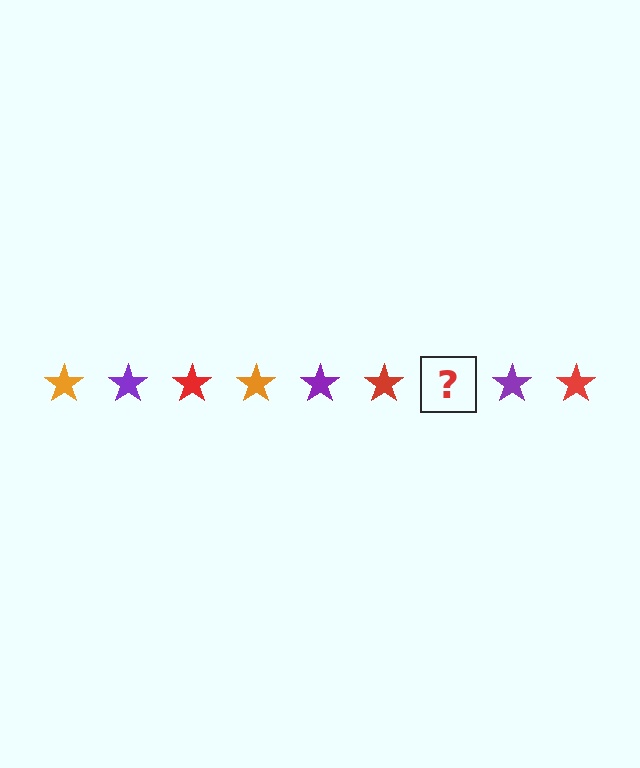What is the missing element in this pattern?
The missing element is an orange star.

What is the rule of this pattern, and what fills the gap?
The rule is that the pattern cycles through orange, purple, red stars. The gap should be filled with an orange star.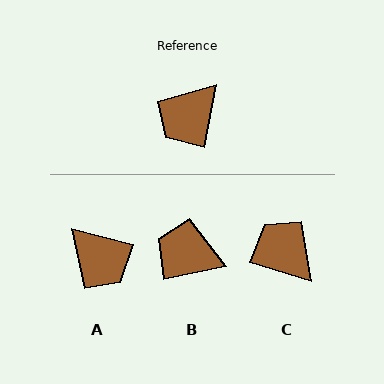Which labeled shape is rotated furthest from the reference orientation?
C, about 97 degrees away.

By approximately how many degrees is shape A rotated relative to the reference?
Approximately 86 degrees counter-clockwise.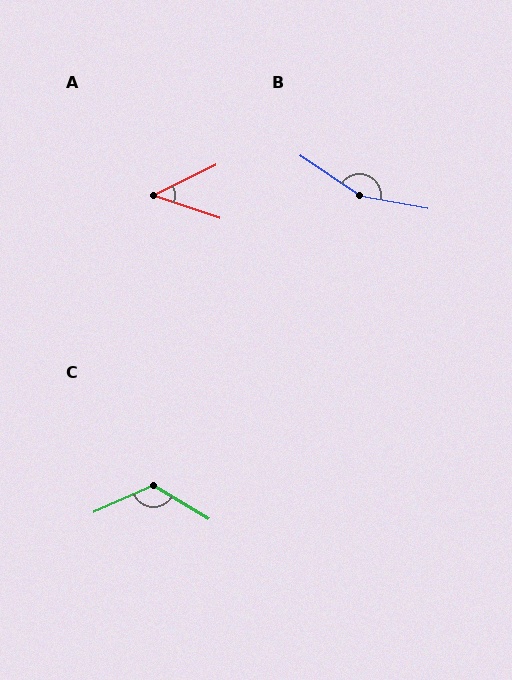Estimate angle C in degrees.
Approximately 125 degrees.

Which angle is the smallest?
A, at approximately 45 degrees.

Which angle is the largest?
B, at approximately 156 degrees.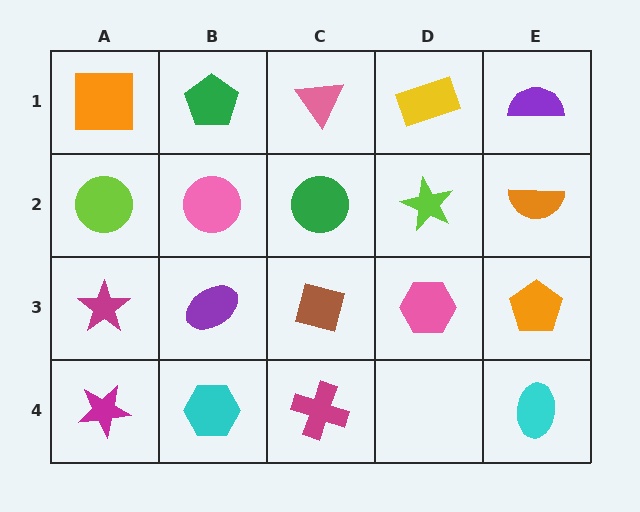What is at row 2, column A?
A lime circle.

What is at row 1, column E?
A purple semicircle.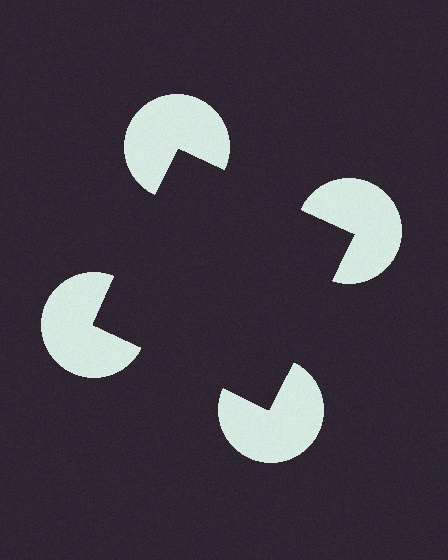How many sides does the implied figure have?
4 sides.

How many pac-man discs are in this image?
There are 4 — one at each vertex of the illusory square.